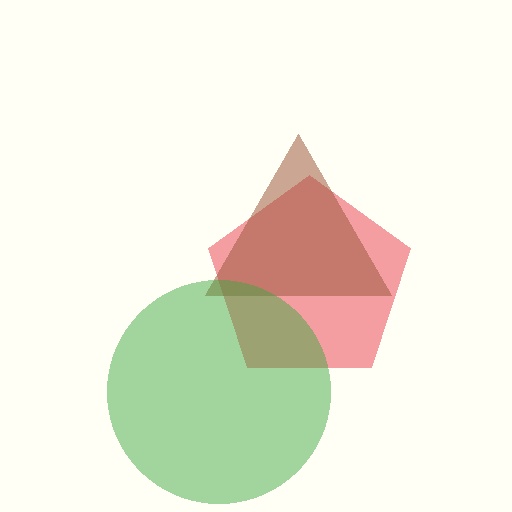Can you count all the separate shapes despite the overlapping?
Yes, there are 3 separate shapes.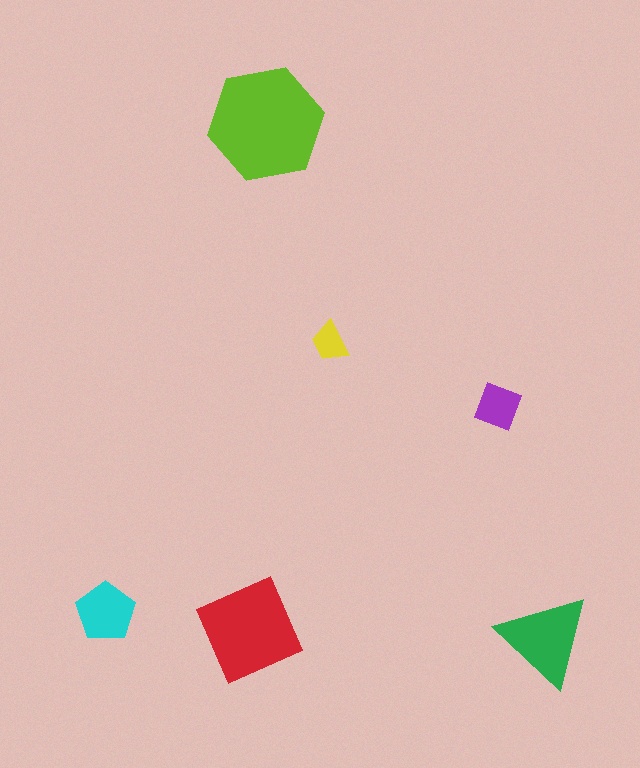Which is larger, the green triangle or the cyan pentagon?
The green triangle.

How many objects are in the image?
There are 6 objects in the image.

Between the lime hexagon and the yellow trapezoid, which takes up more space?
The lime hexagon.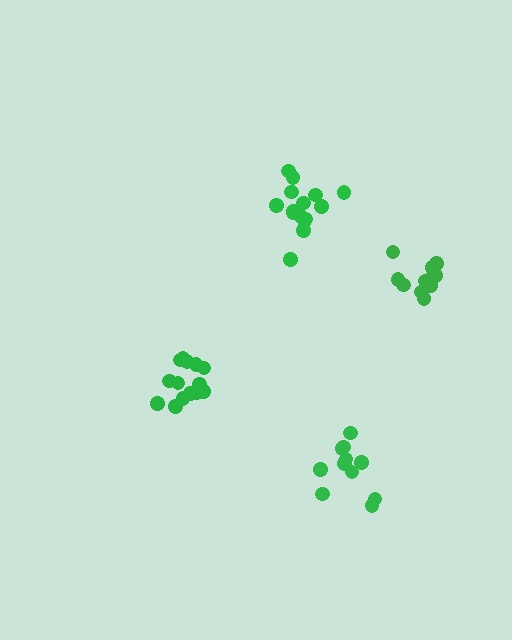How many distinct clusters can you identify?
There are 4 distinct clusters.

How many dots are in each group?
Group 1: 15 dots, Group 2: 11 dots, Group 3: 11 dots, Group 4: 15 dots (52 total).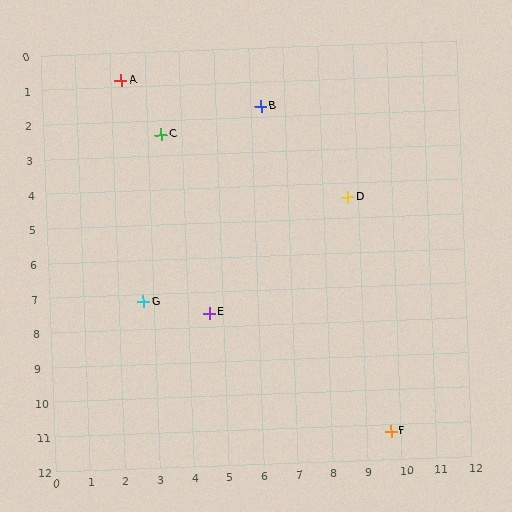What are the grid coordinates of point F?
Point F is at approximately (9.7, 11.2).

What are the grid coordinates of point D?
Point D is at approximately (8.7, 4.4).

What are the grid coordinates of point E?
Point E is at approximately (4.6, 7.6).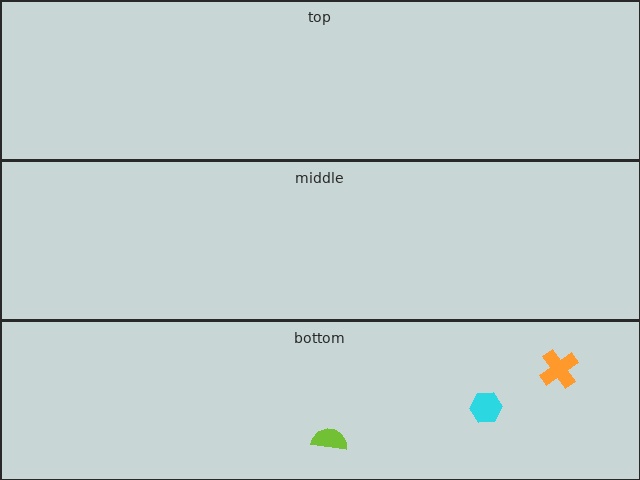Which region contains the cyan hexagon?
The bottom region.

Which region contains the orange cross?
The bottom region.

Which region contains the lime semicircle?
The bottom region.